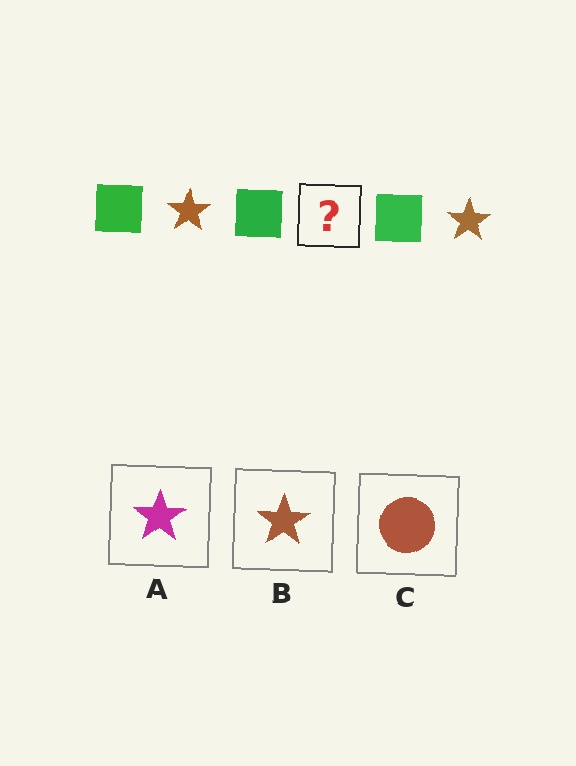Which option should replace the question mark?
Option B.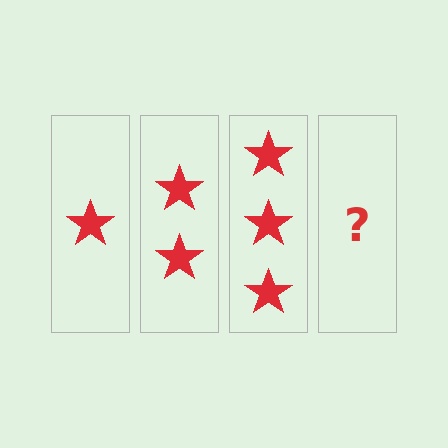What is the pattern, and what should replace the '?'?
The pattern is that each step adds one more star. The '?' should be 4 stars.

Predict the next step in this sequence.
The next step is 4 stars.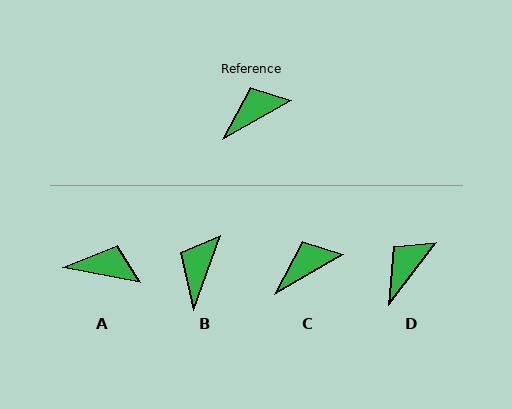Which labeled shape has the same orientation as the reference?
C.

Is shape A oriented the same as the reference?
No, it is off by about 41 degrees.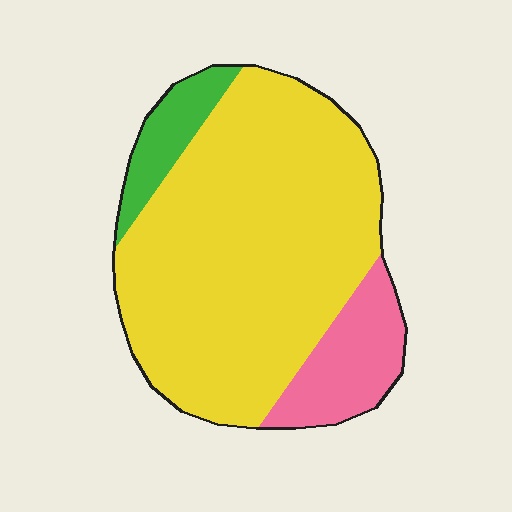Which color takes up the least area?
Green, at roughly 10%.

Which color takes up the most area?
Yellow, at roughly 75%.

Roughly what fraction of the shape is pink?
Pink takes up less than a quarter of the shape.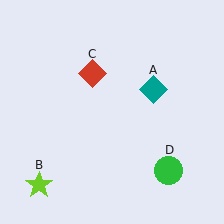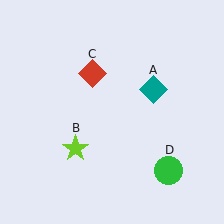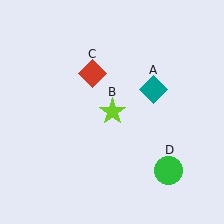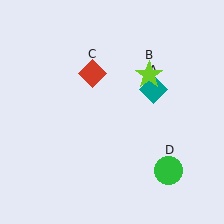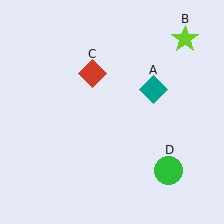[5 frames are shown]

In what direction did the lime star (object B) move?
The lime star (object B) moved up and to the right.